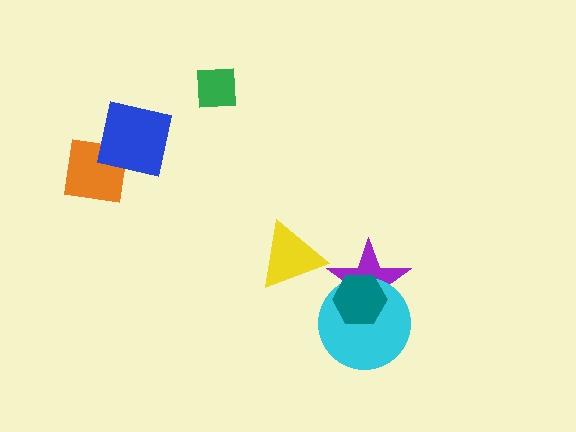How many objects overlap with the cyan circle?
2 objects overlap with the cyan circle.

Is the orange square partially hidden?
Yes, it is partially covered by another shape.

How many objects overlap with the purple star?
2 objects overlap with the purple star.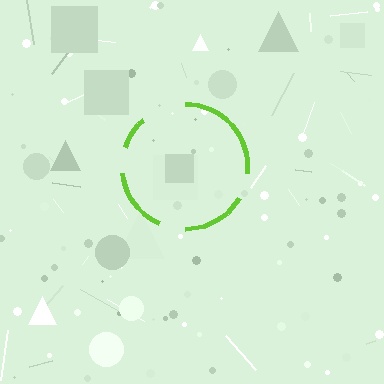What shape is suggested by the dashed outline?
The dashed outline suggests a circle.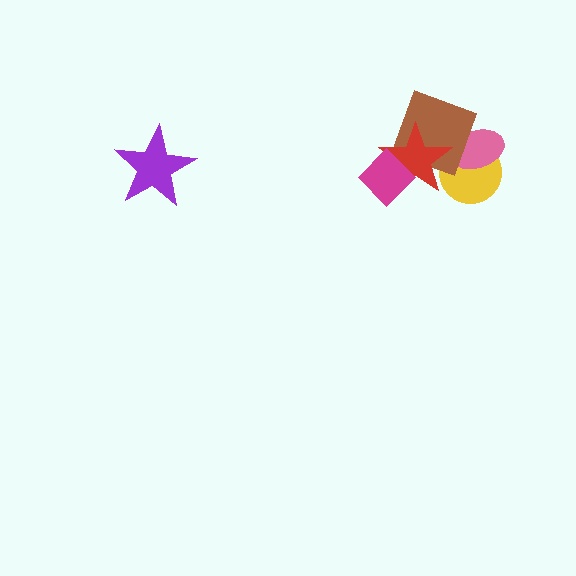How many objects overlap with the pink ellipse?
2 objects overlap with the pink ellipse.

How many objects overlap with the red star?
3 objects overlap with the red star.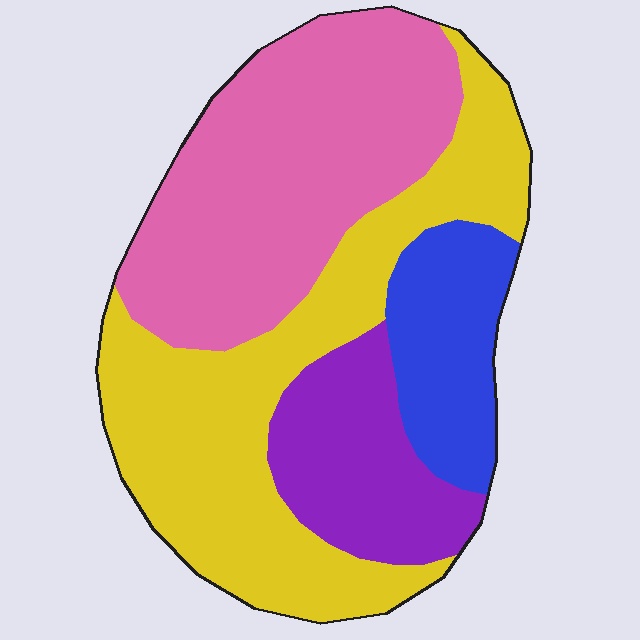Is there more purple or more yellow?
Yellow.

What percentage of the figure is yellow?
Yellow takes up about three eighths (3/8) of the figure.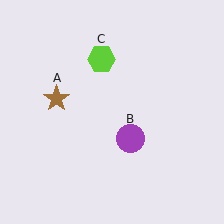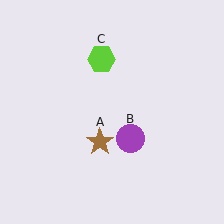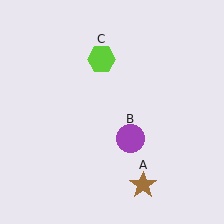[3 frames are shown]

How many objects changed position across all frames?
1 object changed position: brown star (object A).